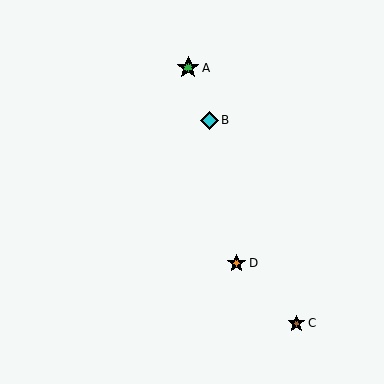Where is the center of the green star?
The center of the green star is at (188, 68).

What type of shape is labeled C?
Shape C is a brown star.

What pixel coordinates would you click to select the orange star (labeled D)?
Click at (236, 263) to select the orange star D.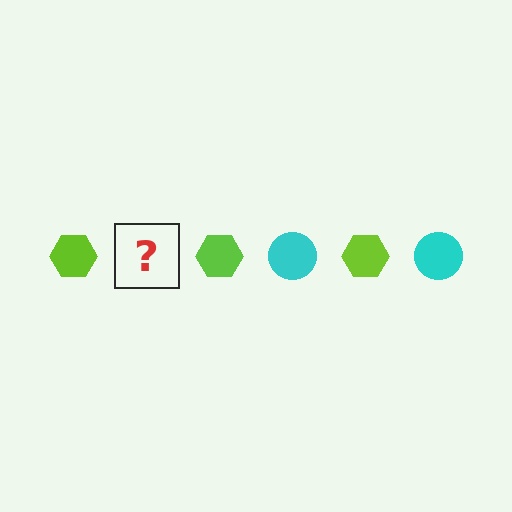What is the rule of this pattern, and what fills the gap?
The rule is that the pattern alternates between lime hexagon and cyan circle. The gap should be filled with a cyan circle.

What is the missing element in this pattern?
The missing element is a cyan circle.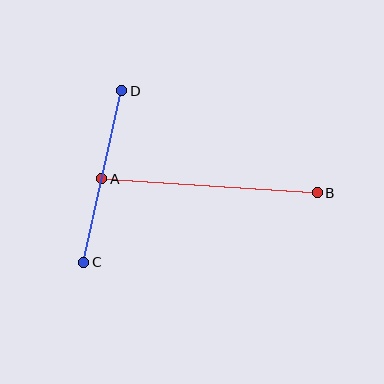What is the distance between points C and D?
The distance is approximately 176 pixels.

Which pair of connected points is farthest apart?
Points A and B are farthest apart.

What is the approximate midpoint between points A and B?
The midpoint is at approximately (209, 186) pixels.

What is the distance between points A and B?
The distance is approximately 216 pixels.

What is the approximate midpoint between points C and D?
The midpoint is at approximately (103, 177) pixels.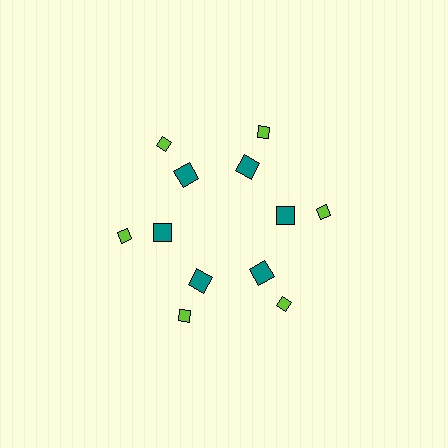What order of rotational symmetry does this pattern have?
This pattern has 6-fold rotational symmetry.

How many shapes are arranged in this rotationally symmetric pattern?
There are 12 shapes, arranged in 6 groups of 2.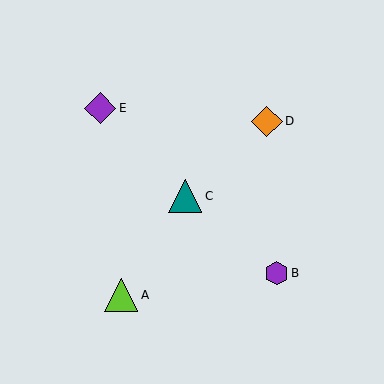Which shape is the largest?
The lime triangle (labeled A) is the largest.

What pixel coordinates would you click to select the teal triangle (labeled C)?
Click at (185, 196) to select the teal triangle C.